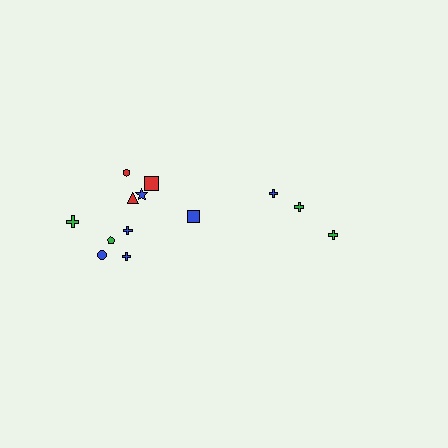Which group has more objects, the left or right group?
The left group.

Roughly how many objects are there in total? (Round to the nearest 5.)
Roughly 15 objects in total.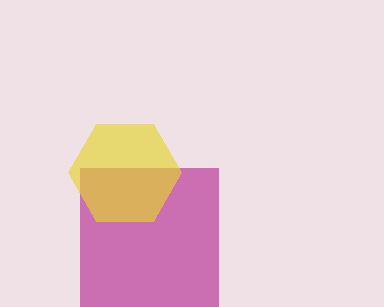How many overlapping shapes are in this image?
There are 2 overlapping shapes in the image.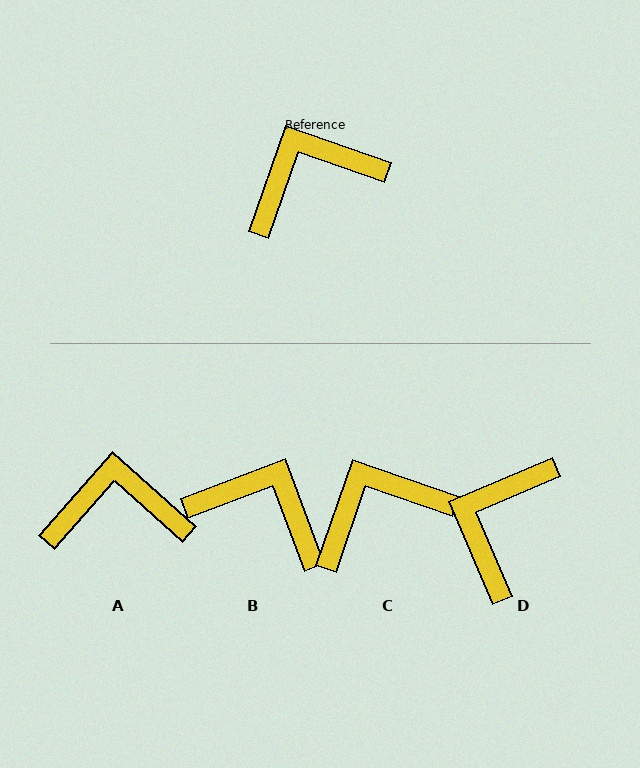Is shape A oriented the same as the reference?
No, it is off by about 23 degrees.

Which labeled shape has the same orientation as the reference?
C.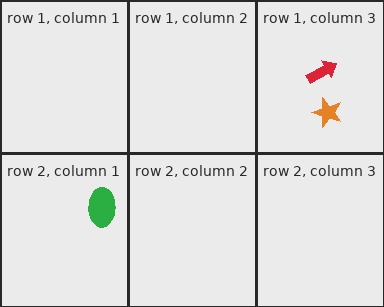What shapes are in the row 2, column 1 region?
The green ellipse.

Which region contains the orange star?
The row 1, column 3 region.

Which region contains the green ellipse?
The row 2, column 1 region.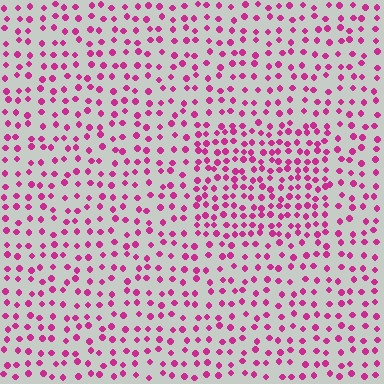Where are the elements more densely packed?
The elements are more densely packed inside the rectangle boundary.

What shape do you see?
I see a rectangle.